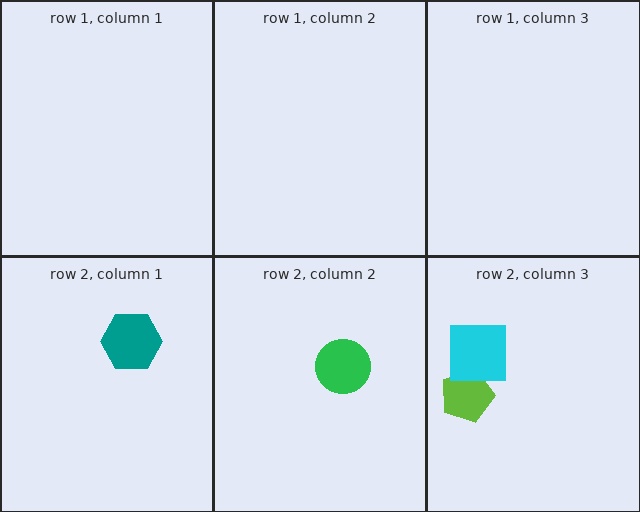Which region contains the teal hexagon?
The row 2, column 1 region.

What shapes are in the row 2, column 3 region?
The lime pentagon, the cyan square.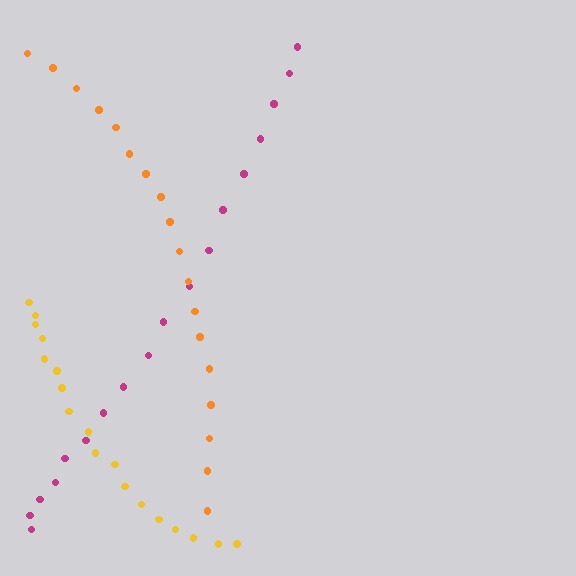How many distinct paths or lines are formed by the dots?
There are 3 distinct paths.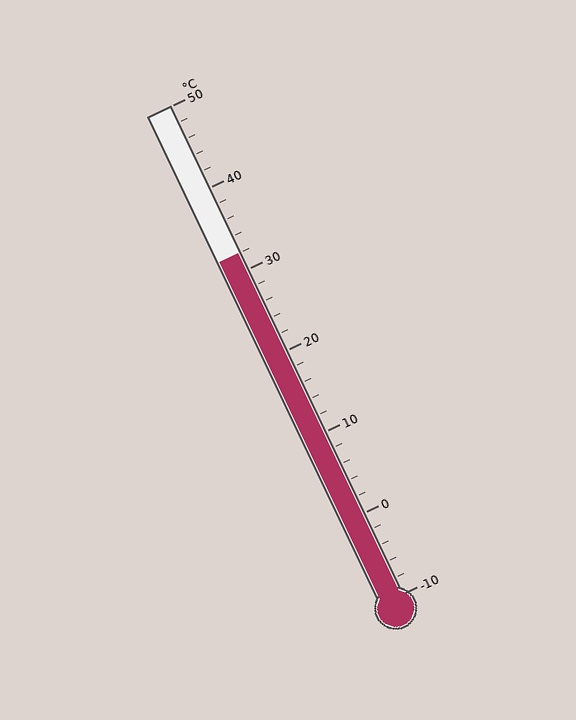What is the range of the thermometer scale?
The thermometer scale ranges from -10°C to 50°C.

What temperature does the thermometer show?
The thermometer shows approximately 32°C.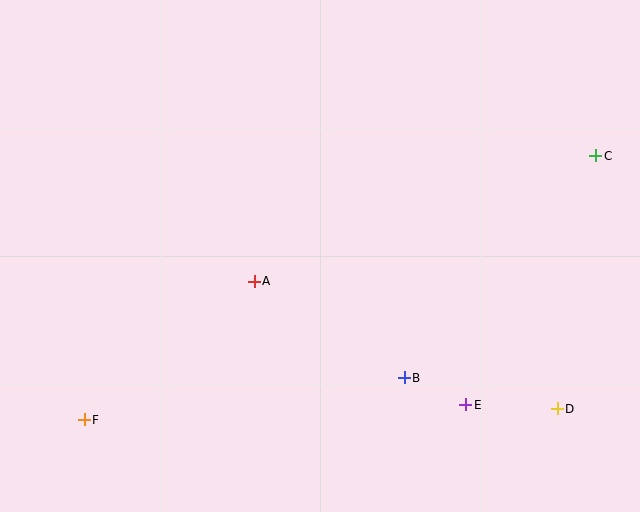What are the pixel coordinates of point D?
Point D is at (557, 409).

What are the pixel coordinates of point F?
Point F is at (84, 420).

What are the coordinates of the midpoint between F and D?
The midpoint between F and D is at (321, 414).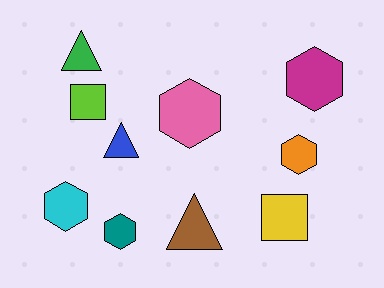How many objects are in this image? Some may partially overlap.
There are 10 objects.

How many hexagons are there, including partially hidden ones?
There are 5 hexagons.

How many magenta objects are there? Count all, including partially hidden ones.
There is 1 magenta object.